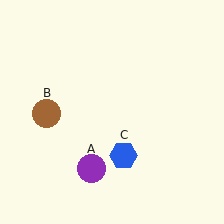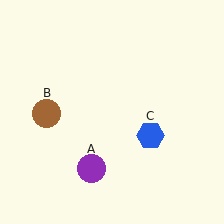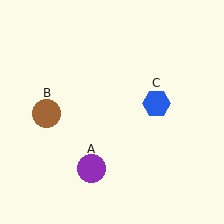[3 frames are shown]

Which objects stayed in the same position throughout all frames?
Purple circle (object A) and brown circle (object B) remained stationary.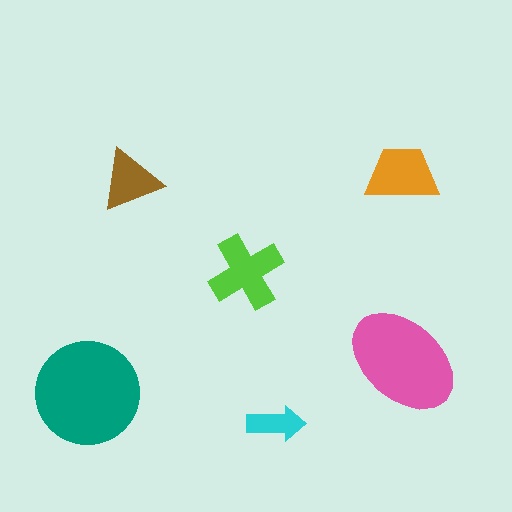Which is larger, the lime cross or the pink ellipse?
The pink ellipse.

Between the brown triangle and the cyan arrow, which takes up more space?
The brown triangle.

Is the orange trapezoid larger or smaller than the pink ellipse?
Smaller.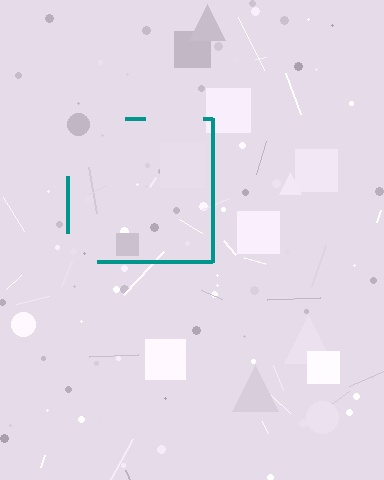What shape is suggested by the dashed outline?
The dashed outline suggests a square.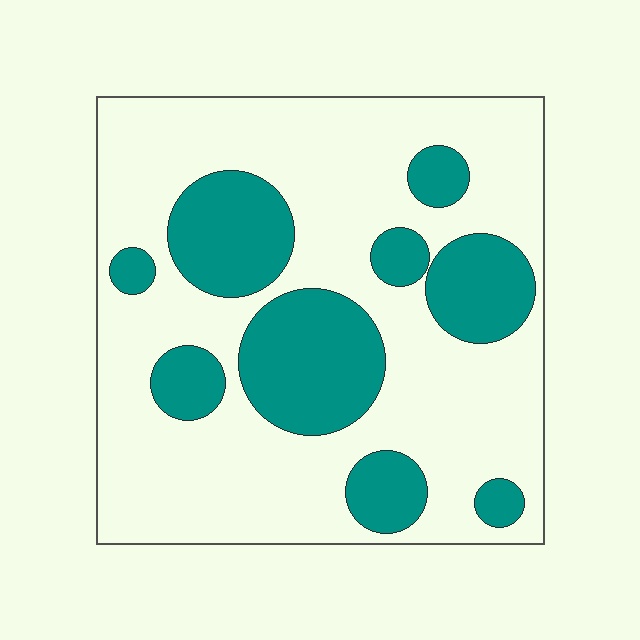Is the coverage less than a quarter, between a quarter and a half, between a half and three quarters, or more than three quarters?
Between a quarter and a half.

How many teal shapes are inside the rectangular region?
9.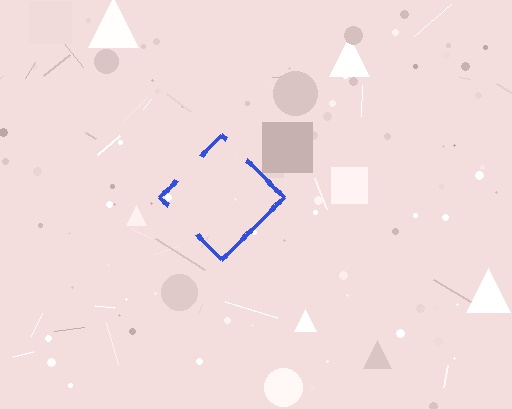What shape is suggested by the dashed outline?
The dashed outline suggests a diamond.